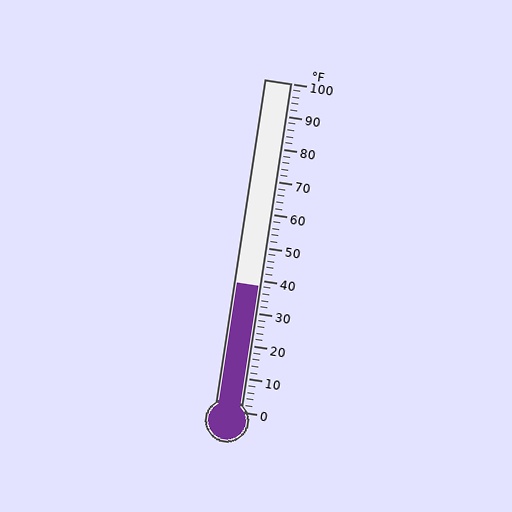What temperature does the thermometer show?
The thermometer shows approximately 38°F.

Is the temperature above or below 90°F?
The temperature is below 90°F.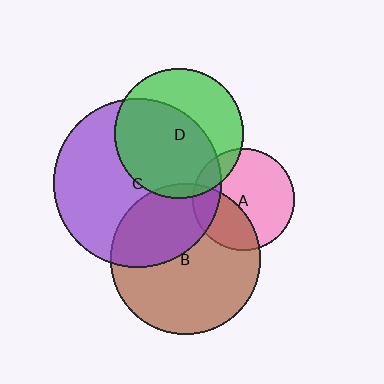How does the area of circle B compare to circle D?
Approximately 1.3 times.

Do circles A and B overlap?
Yes.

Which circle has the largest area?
Circle C (purple).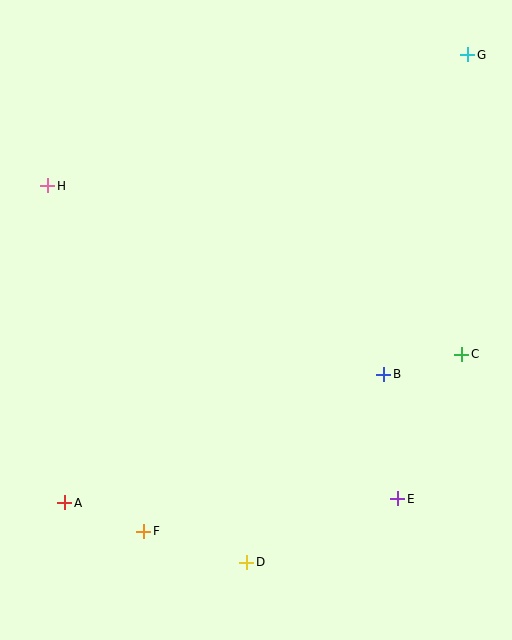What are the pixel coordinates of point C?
Point C is at (462, 354).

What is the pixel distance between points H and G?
The distance between H and G is 440 pixels.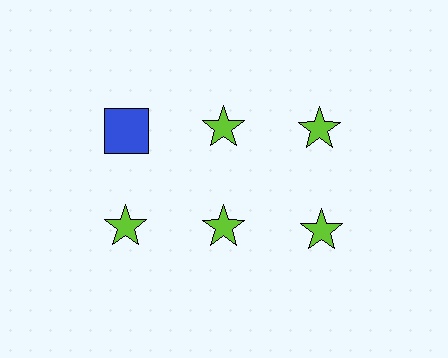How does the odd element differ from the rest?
It differs in both color (blue instead of lime) and shape (square instead of star).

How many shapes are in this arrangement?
There are 6 shapes arranged in a grid pattern.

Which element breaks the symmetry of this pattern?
The blue square in the top row, leftmost column breaks the symmetry. All other shapes are lime stars.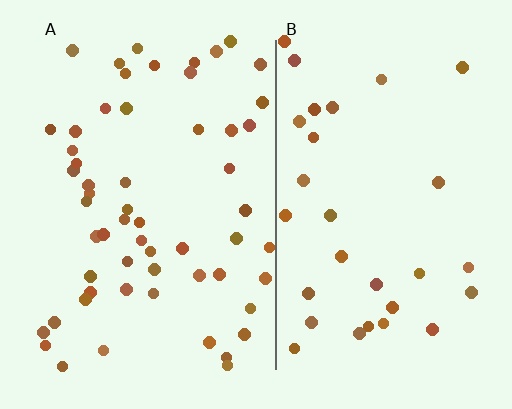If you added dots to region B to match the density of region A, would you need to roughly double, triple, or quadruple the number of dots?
Approximately double.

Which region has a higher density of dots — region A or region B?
A (the left).